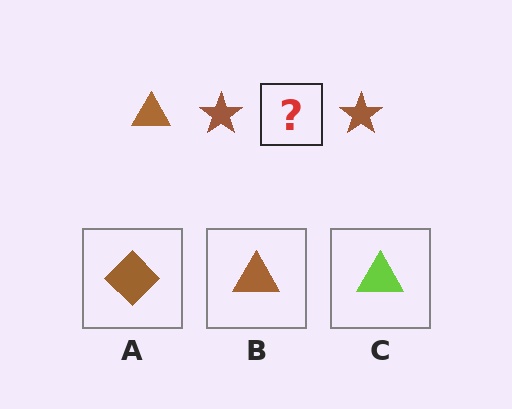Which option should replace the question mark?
Option B.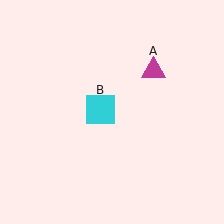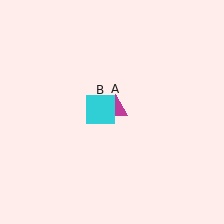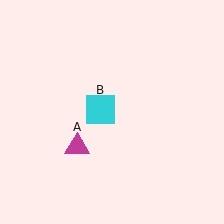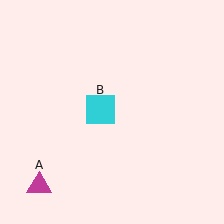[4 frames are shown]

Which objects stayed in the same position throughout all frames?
Cyan square (object B) remained stationary.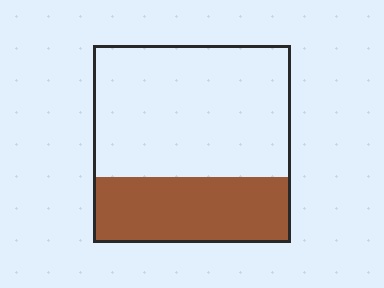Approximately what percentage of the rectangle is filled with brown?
Approximately 35%.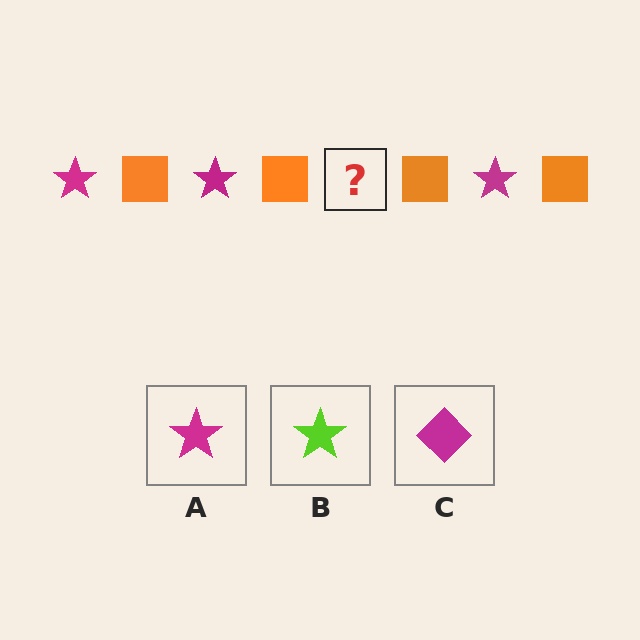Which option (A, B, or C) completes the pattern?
A.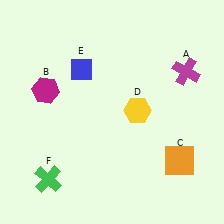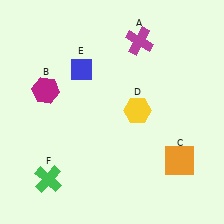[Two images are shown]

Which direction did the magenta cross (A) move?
The magenta cross (A) moved left.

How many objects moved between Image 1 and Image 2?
1 object moved between the two images.